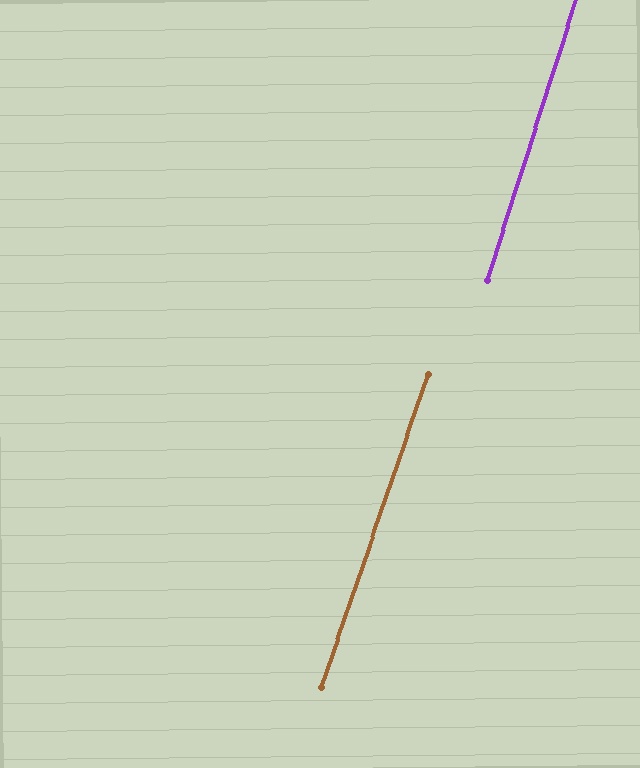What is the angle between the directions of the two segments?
Approximately 1 degree.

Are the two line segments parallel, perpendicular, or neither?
Parallel — their directions differ by only 1.3°.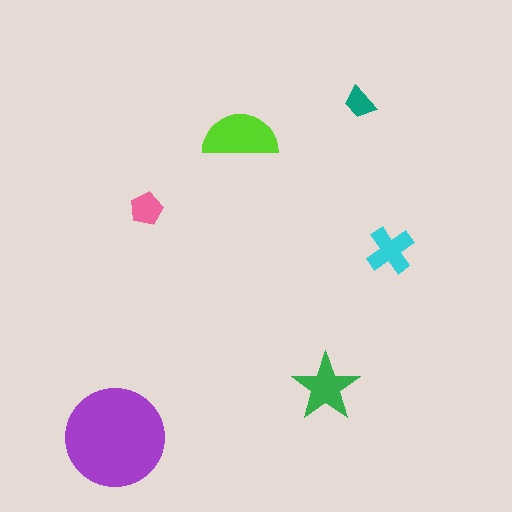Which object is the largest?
The purple circle.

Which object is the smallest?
The teal trapezoid.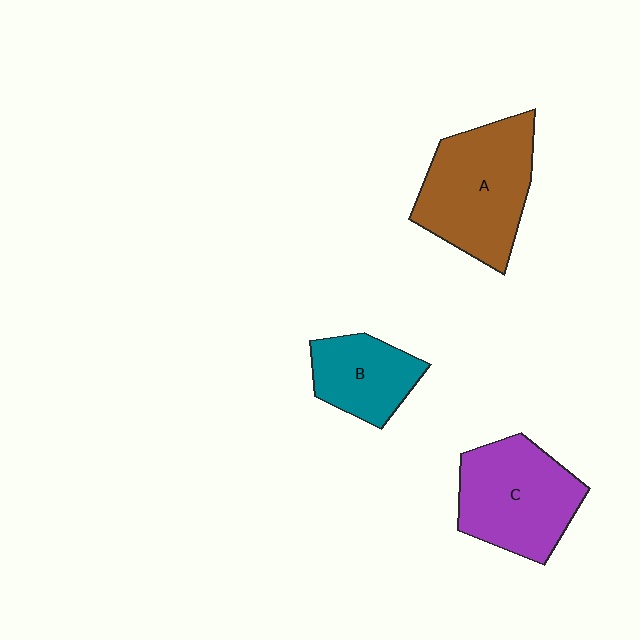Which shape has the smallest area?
Shape B (teal).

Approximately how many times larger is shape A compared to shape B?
Approximately 1.8 times.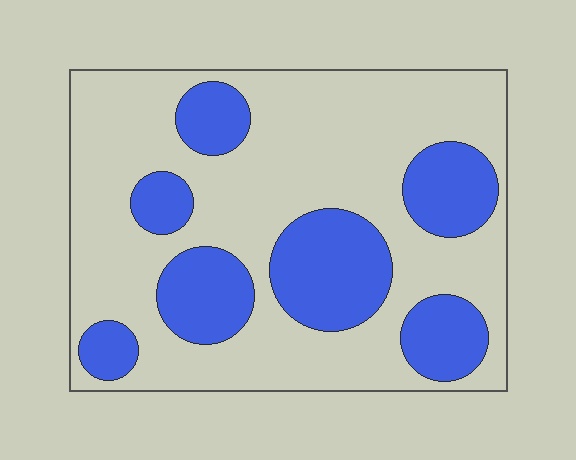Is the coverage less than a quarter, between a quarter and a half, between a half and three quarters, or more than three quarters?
Between a quarter and a half.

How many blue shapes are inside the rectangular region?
7.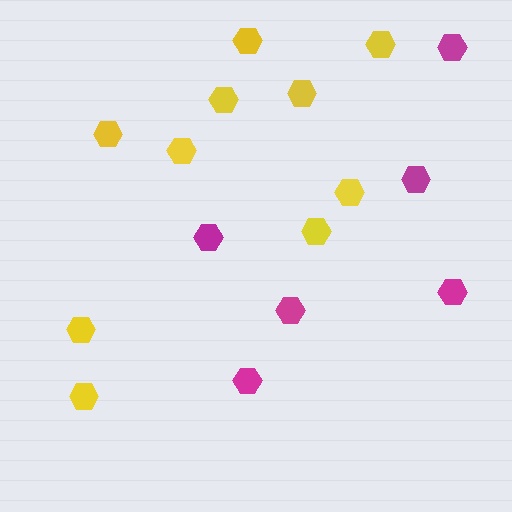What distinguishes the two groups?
There are 2 groups: one group of magenta hexagons (6) and one group of yellow hexagons (10).